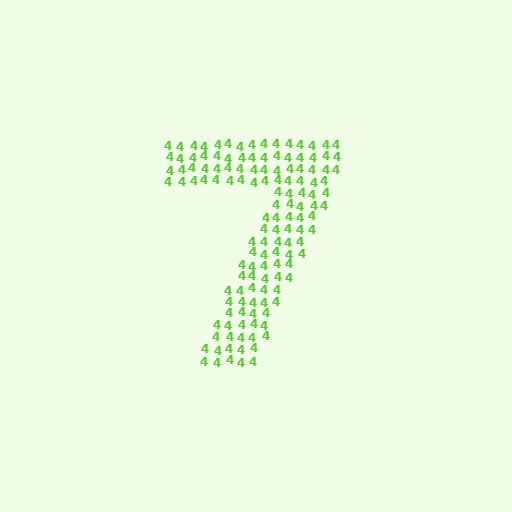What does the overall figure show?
The overall figure shows the digit 7.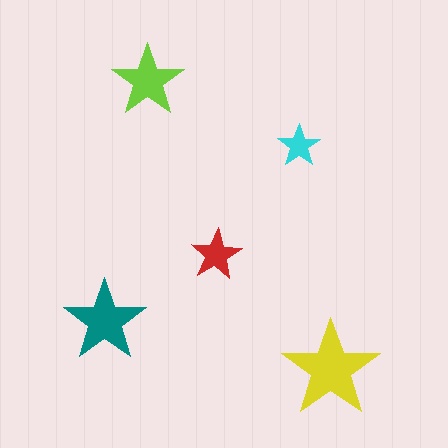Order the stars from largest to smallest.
the yellow one, the teal one, the lime one, the red one, the cyan one.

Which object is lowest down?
The yellow star is bottommost.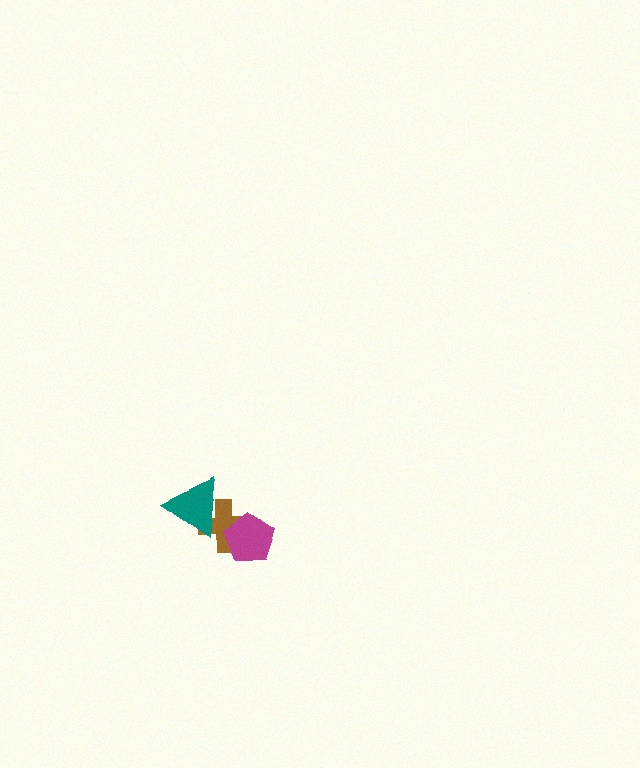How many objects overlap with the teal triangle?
1 object overlaps with the teal triangle.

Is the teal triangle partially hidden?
No, no other shape covers it.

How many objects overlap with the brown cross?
2 objects overlap with the brown cross.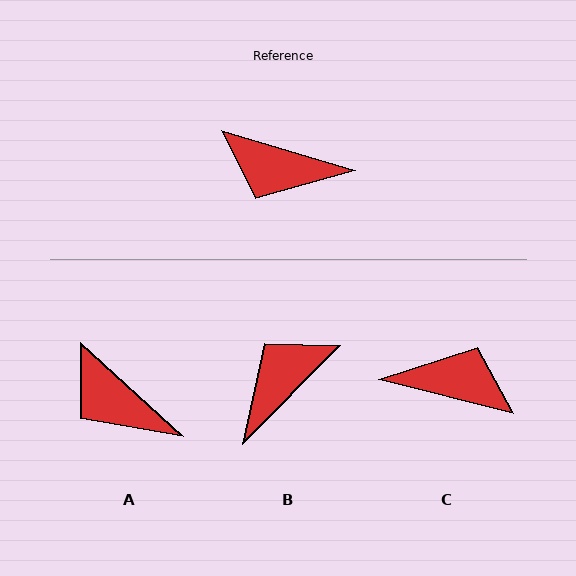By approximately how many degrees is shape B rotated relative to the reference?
Approximately 118 degrees clockwise.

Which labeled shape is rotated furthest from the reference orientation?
C, about 178 degrees away.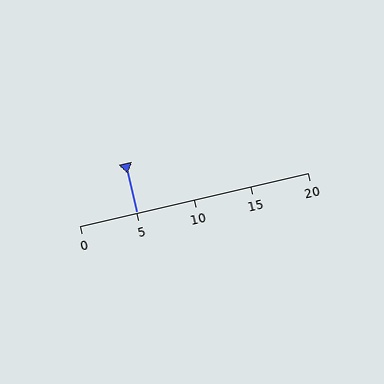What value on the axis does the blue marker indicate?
The marker indicates approximately 5.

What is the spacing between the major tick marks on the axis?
The major ticks are spaced 5 apart.